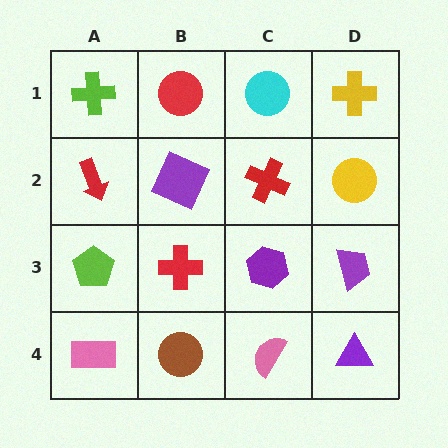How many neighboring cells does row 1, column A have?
2.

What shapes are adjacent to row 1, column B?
A purple square (row 2, column B), a lime cross (row 1, column A), a cyan circle (row 1, column C).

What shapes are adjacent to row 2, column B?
A red circle (row 1, column B), a red cross (row 3, column B), a red arrow (row 2, column A), a red cross (row 2, column C).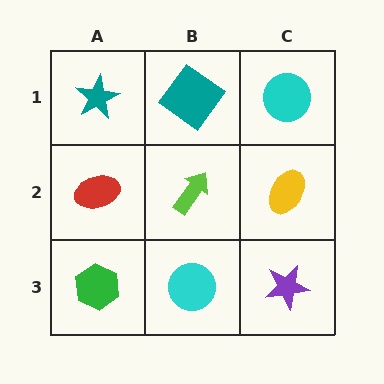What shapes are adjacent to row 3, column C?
A yellow ellipse (row 2, column C), a cyan circle (row 3, column B).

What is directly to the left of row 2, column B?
A red ellipse.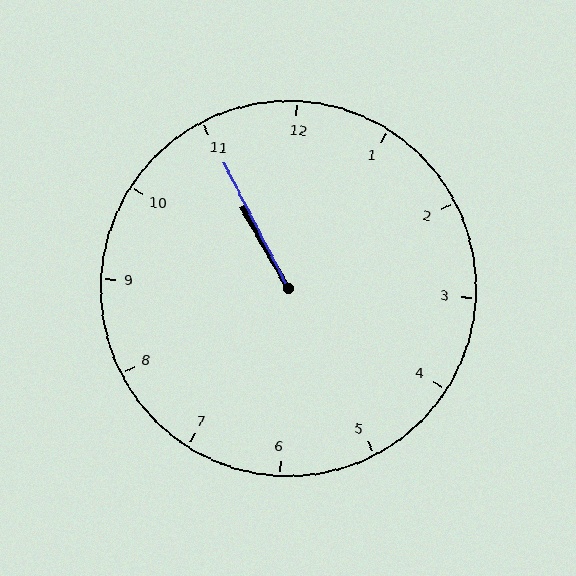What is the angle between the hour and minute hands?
Approximately 2 degrees.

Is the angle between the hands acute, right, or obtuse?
It is acute.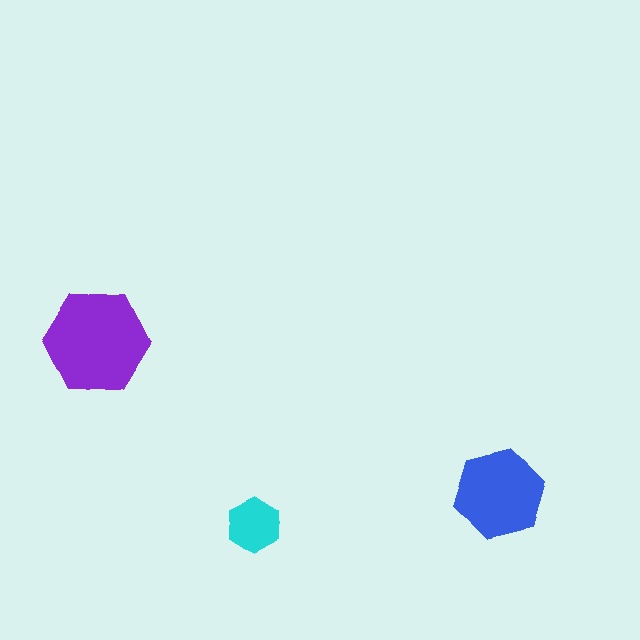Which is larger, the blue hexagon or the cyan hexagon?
The blue one.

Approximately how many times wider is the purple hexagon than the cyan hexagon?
About 2 times wider.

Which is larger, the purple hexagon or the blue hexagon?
The purple one.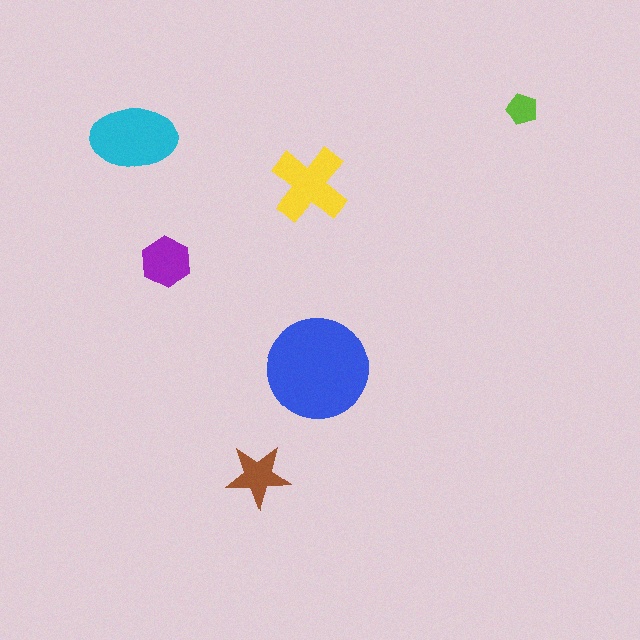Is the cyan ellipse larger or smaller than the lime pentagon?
Larger.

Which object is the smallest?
The lime pentagon.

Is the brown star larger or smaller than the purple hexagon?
Smaller.